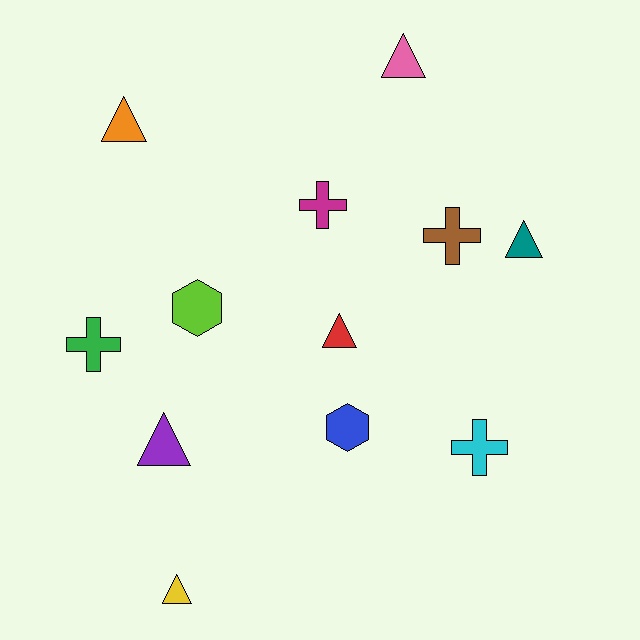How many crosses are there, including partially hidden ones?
There are 4 crosses.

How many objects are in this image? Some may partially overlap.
There are 12 objects.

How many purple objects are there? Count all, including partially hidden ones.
There is 1 purple object.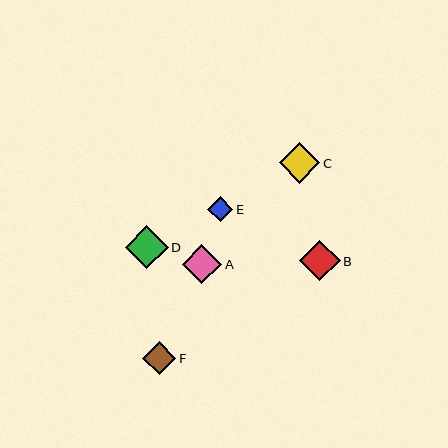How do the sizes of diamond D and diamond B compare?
Diamond D and diamond B are approximately the same size.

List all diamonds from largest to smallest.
From largest to smallest: D, C, B, A, F, E.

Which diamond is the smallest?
Diamond E is the smallest with a size of approximately 25 pixels.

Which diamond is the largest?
Diamond D is the largest with a size of approximately 43 pixels.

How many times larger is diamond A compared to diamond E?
Diamond A is approximately 1.6 times the size of diamond E.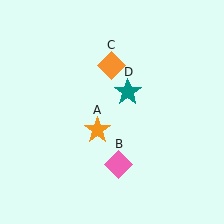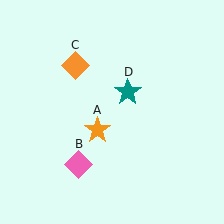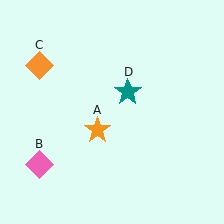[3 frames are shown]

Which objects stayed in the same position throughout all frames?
Orange star (object A) and teal star (object D) remained stationary.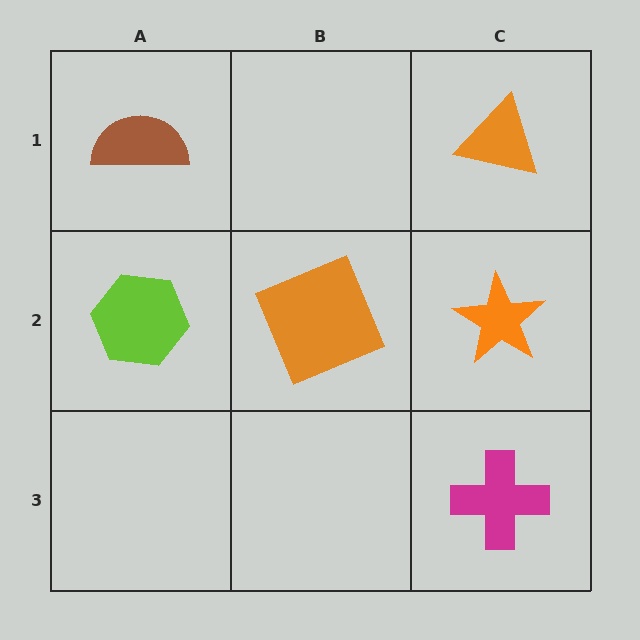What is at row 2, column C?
An orange star.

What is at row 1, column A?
A brown semicircle.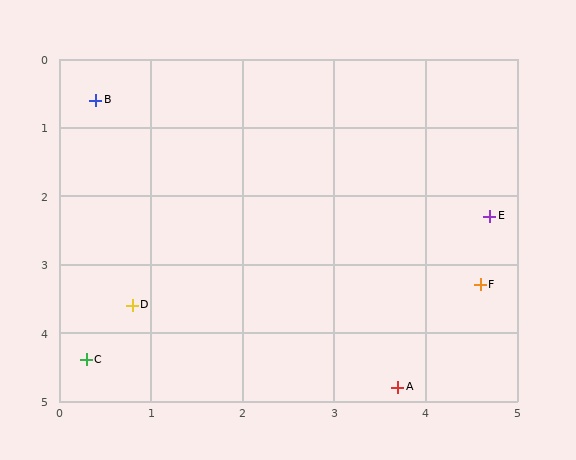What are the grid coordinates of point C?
Point C is at approximately (0.3, 4.4).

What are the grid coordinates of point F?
Point F is at approximately (4.6, 3.3).